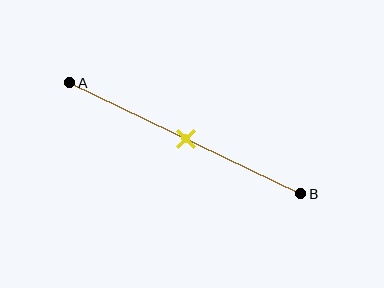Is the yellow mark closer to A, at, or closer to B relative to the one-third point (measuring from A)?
The yellow mark is closer to point B than the one-third point of segment AB.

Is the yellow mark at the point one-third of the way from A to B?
No, the mark is at about 50% from A, not at the 33% one-third point.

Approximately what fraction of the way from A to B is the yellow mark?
The yellow mark is approximately 50% of the way from A to B.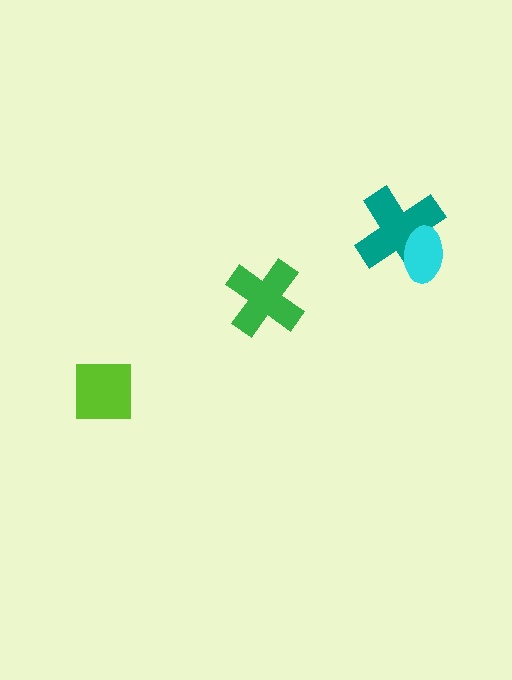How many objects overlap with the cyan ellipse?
1 object overlaps with the cyan ellipse.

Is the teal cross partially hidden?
Yes, it is partially covered by another shape.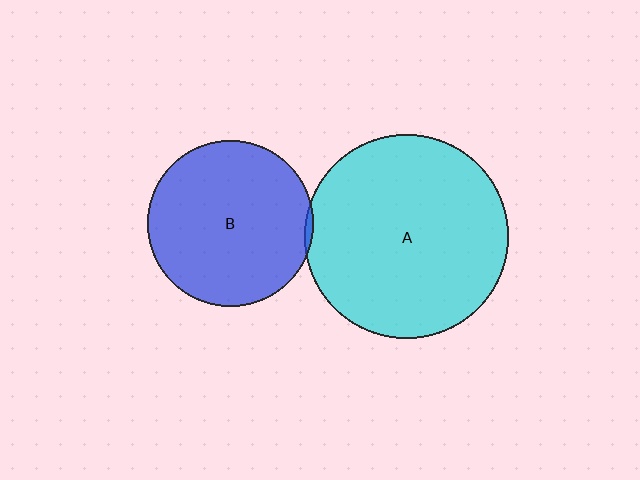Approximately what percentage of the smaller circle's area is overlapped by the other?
Approximately 5%.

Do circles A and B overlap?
Yes.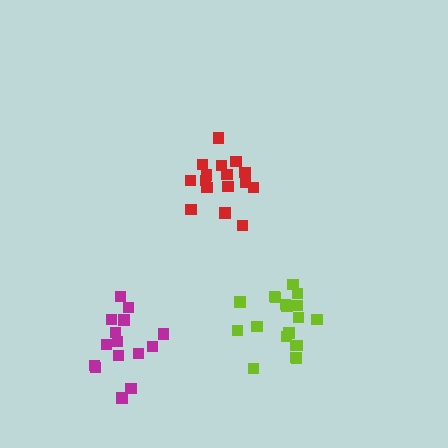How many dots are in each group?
Group 1: 19 dots, Group 2: 16 dots, Group 3: 15 dots (50 total).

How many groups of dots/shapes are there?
There are 3 groups.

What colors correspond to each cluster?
The clusters are colored: lime, red, magenta.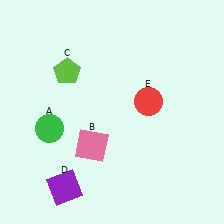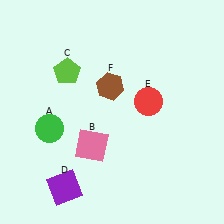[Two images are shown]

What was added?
A brown hexagon (F) was added in Image 2.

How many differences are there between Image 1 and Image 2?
There is 1 difference between the two images.